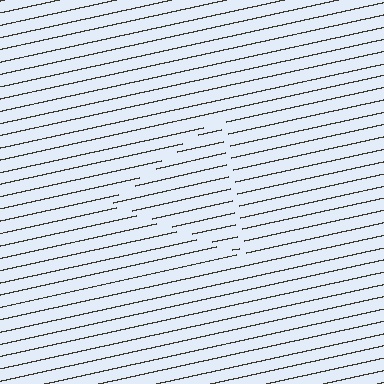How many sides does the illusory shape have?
3 sides — the line-ends trace a triangle.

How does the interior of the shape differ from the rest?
The interior of the shape contains the same grating, shifted by half a period — the contour is defined by the phase discontinuity where line-ends from the inner and outer gratings abut.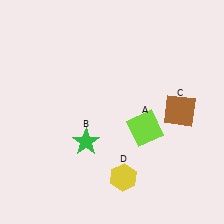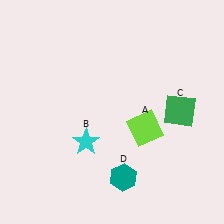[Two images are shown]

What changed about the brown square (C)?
In Image 1, C is brown. In Image 2, it changed to green.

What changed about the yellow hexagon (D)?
In Image 1, D is yellow. In Image 2, it changed to teal.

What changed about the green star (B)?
In Image 1, B is green. In Image 2, it changed to cyan.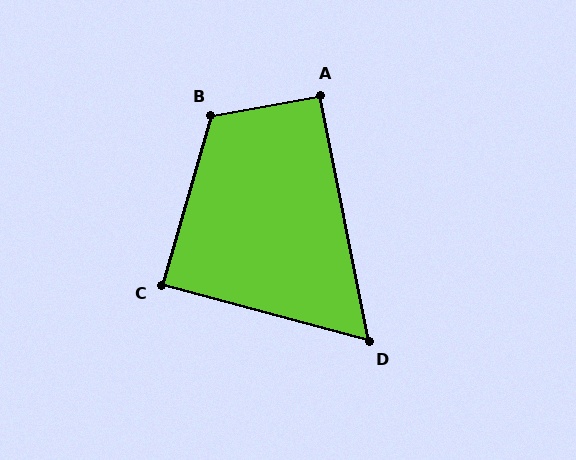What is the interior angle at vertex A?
Approximately 91 degrees (approximately right).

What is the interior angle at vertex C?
Approximately 89 degrees (approximately right).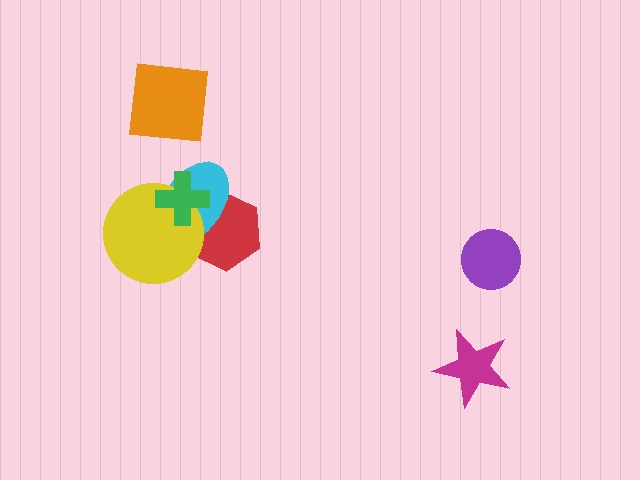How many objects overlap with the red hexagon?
3 objects overlap with the red hexagon.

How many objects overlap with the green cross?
3 objects overlap with the green cross.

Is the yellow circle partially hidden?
Yes, it is partially covered by another shape.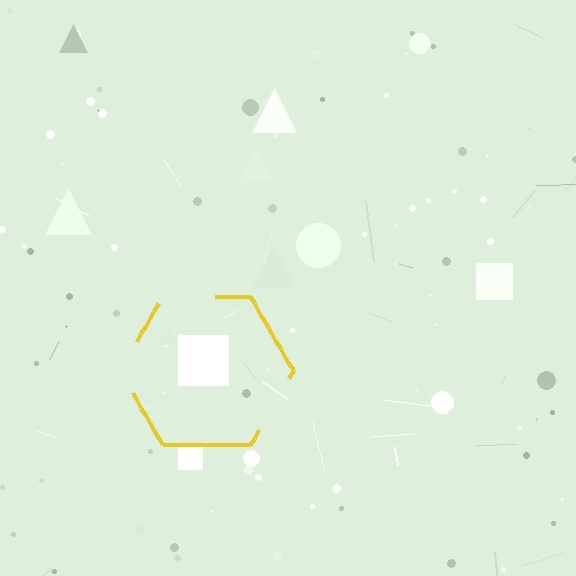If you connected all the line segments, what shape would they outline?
They would outline a hexagon.